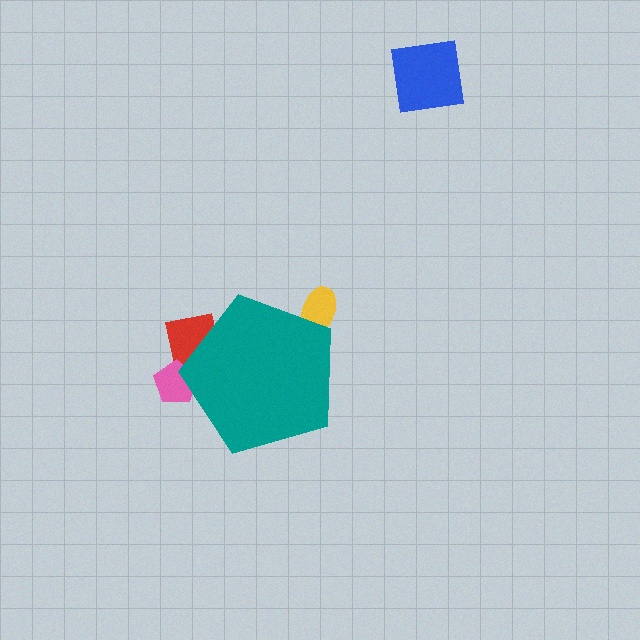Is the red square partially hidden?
Yes, the red square is partially hidden behind the teal pentagon.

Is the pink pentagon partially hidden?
Yes, the pink pentagon is partially hidden behind the teal pentagon.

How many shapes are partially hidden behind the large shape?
3 shapes are partially hidden.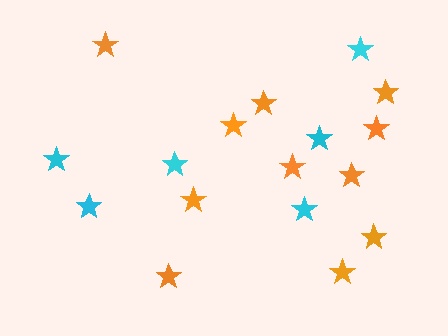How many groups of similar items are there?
There are 2 groups: one group of orange stars (11) and one group of cyan stars (6).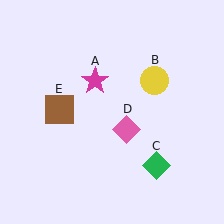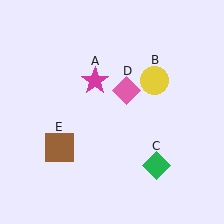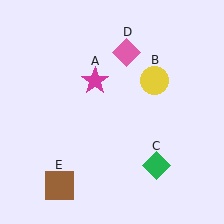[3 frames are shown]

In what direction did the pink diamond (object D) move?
The pink diamond (object D) moved up.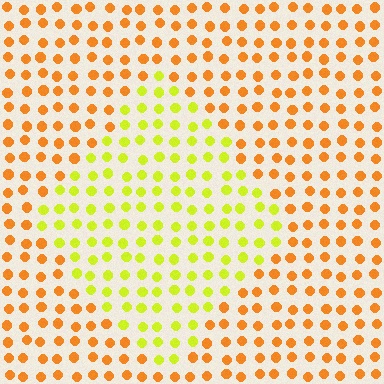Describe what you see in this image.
The image is filled with small orange elements in a uniform arrangement. A diamond-shaped region is visible where the elements are tinted to a slightly different hue, forming a subtle color boundary.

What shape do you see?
I see a diamond.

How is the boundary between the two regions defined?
The boundary is defined purely by a slight shift in hue (about 42 degrees). Spacing, size, and orientation are identical on both sides.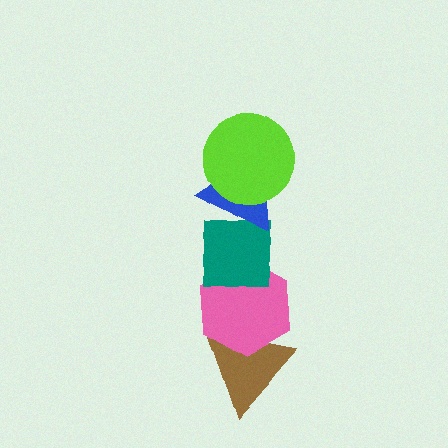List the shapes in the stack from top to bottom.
From top to bottom: the lime circle, the blue triangle, the teal square, the pink hexagon, the brown triangle.